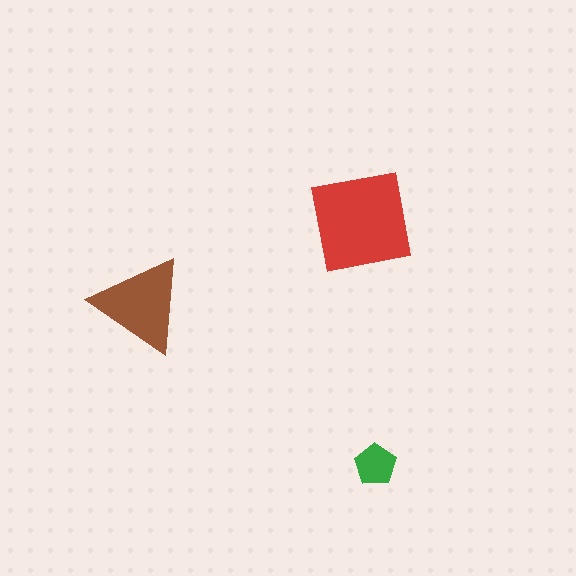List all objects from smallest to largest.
The green pentagon, the brown triangle, the red square.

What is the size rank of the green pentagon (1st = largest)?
3rd.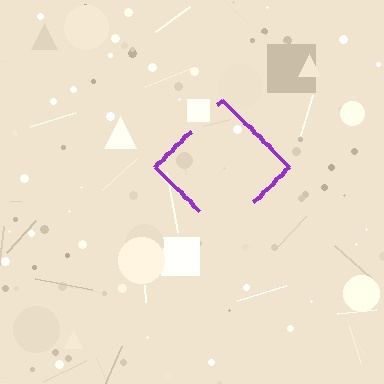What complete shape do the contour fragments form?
The contour fragments form a diamond.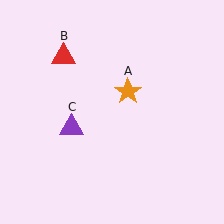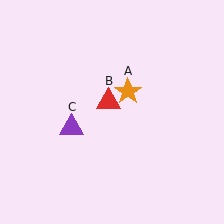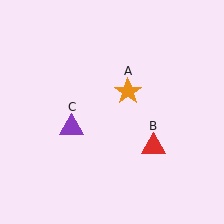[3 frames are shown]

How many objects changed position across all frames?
1 object changed position: red triangle (object B).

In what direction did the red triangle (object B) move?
The red triangle (object B) moved down and to the right.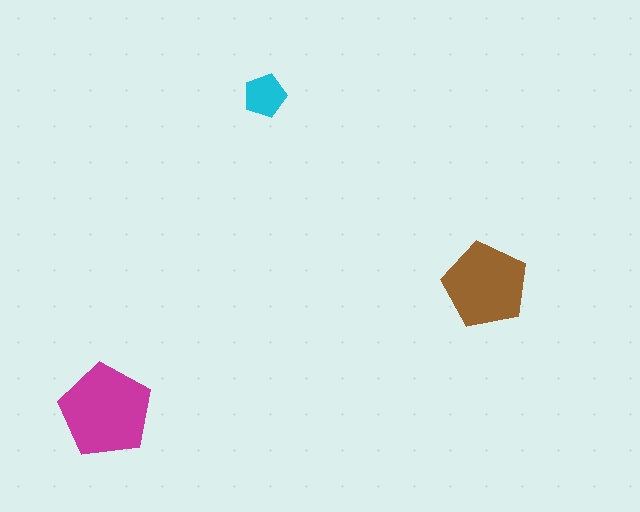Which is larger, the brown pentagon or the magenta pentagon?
The magenta one.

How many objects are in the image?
There are 3 objects in the image.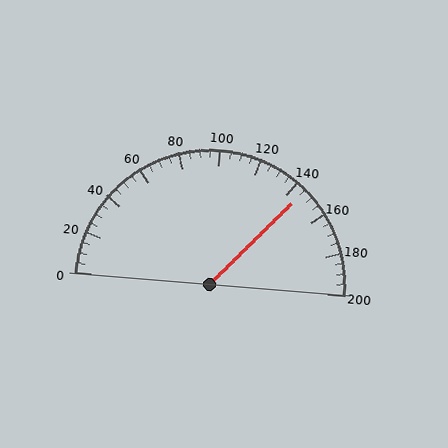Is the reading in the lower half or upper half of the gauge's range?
The reading is in the upper half of the range (0 to 200).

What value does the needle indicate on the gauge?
The needle indicates approximately 145.